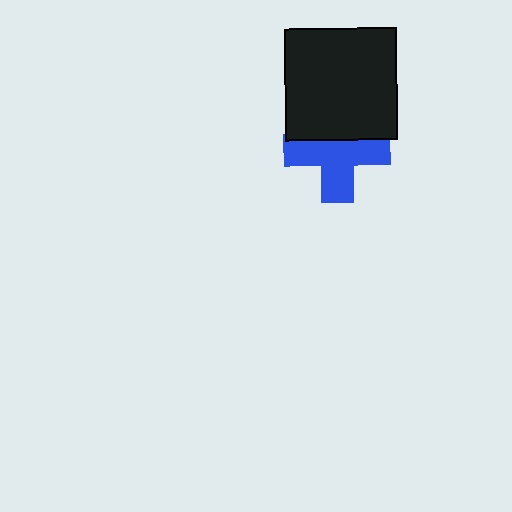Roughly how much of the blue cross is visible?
Most of it is visible (roughly 66%).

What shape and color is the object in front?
The object in front is a black square.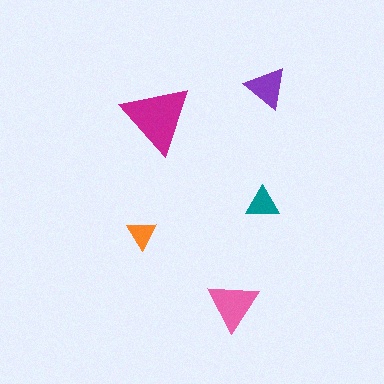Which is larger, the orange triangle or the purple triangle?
The purple one.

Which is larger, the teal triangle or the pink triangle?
The pink one.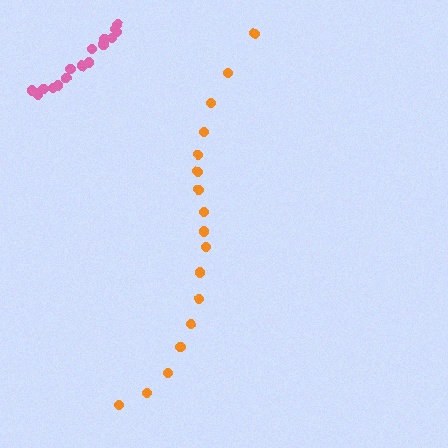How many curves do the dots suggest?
There are 2 distinct paths.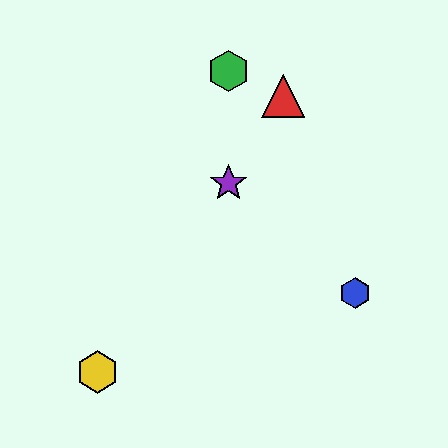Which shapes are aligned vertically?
The green hexagon, the purple star are aligned vertically.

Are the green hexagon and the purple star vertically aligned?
Yes, both are at x≈228.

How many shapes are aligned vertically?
2 shapes (the green hexagon, the purple star) are aligned vertically.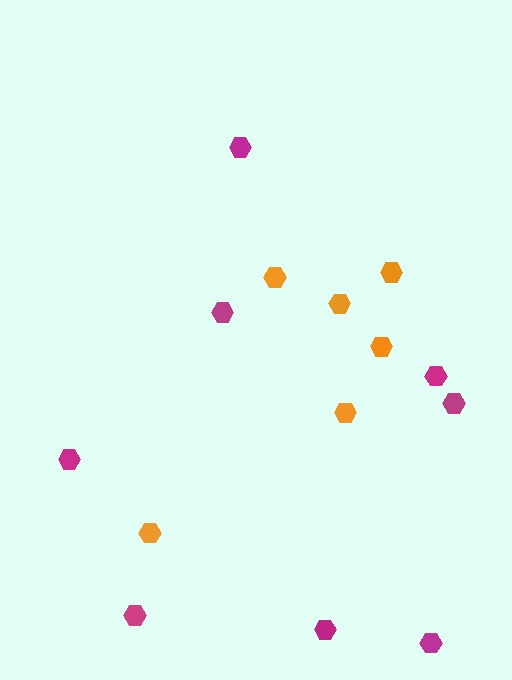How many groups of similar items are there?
There are 2 groups: one group of magenta hexagons (8) and one group of orange hexagons (6).